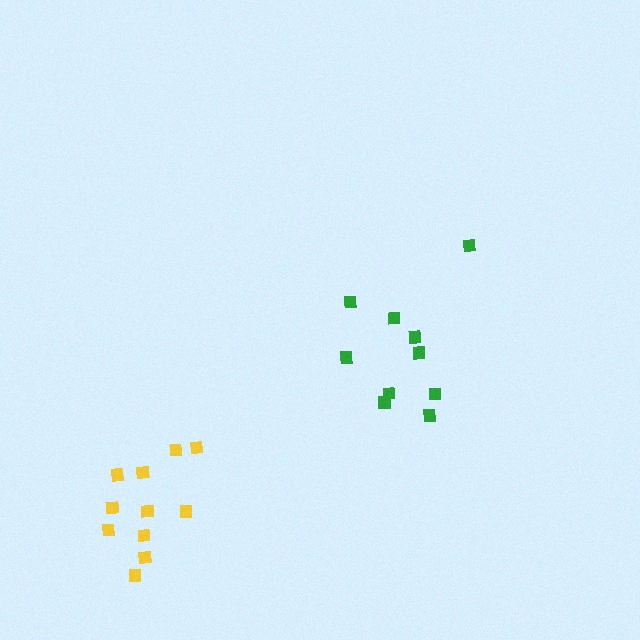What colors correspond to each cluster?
The clusters are colored: green, yellow.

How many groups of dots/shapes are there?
There are 2 groups.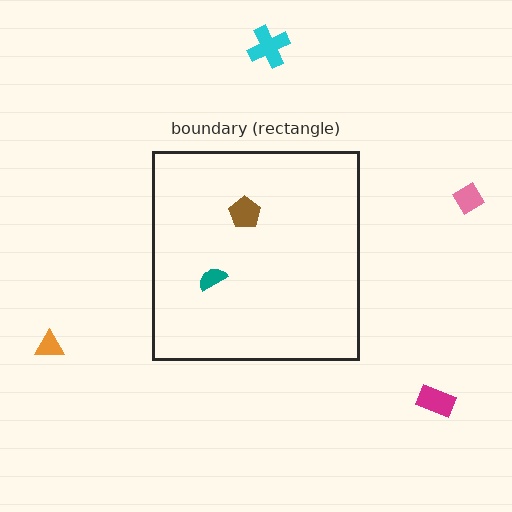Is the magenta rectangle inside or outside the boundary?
Outside.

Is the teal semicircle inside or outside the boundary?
Inside.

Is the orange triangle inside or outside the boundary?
Outside.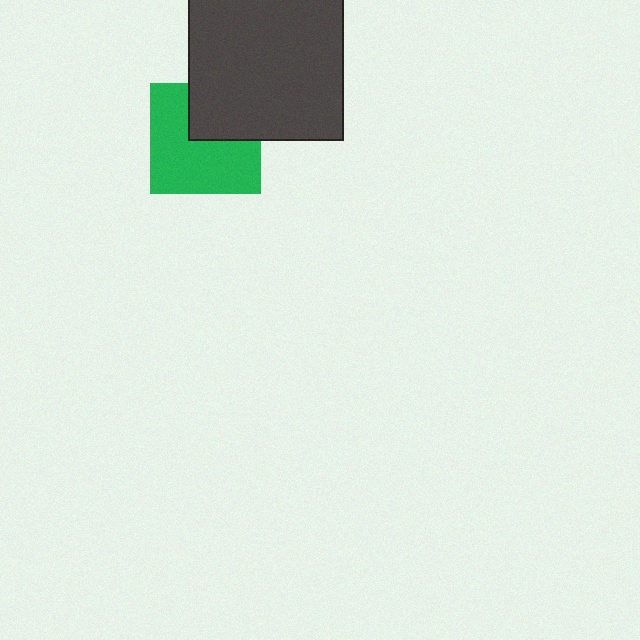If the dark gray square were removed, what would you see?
You would see the complete green square.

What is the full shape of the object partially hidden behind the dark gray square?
The partially hidden object is a green square.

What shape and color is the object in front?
The object in front is a dark gray square.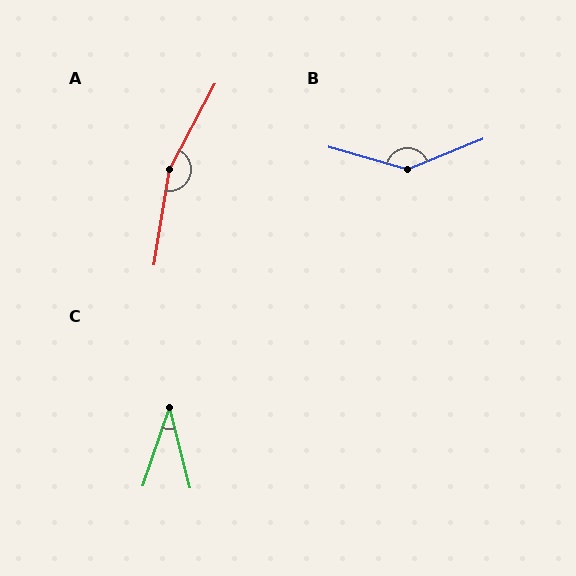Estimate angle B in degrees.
Approximately 142 degrees.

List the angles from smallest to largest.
C (33°), B (142°), A (161°).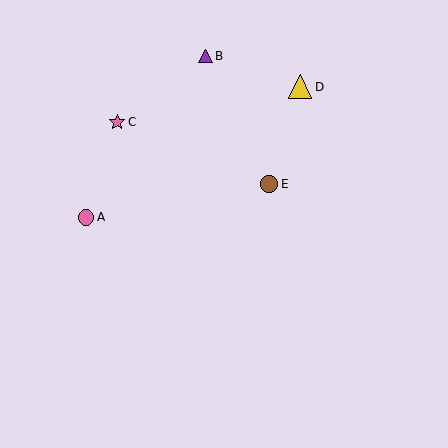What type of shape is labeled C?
Shape C is a pink star.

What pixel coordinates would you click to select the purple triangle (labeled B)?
Click at (205, 56) to select the purple triangle B.